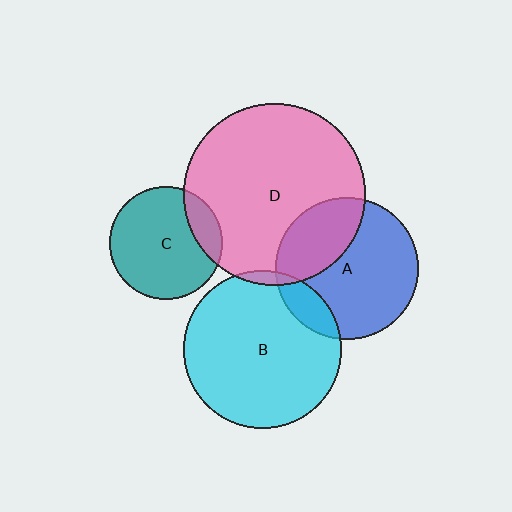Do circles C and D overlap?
Yes.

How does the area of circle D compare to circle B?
Approximately 1.3 times.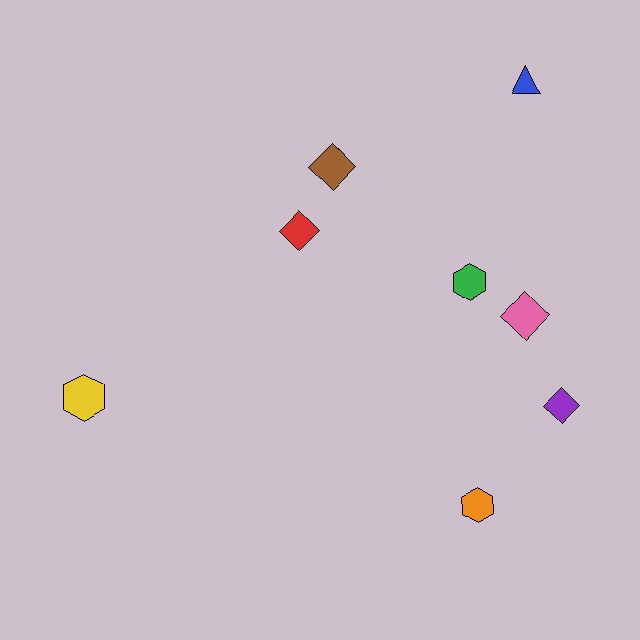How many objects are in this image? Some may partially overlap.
There are 8 objects.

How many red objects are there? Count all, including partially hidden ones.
There is 1 red object.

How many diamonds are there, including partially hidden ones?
There are 4 diamonds.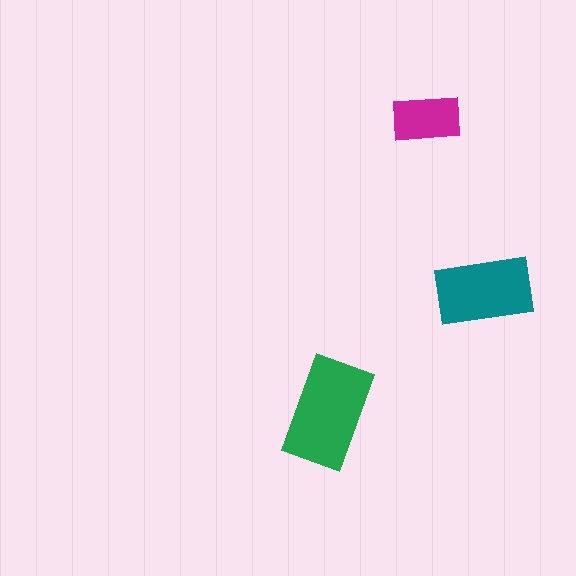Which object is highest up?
The magenta rectangle is topmost.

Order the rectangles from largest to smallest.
the green one, the teal one, the magenta one.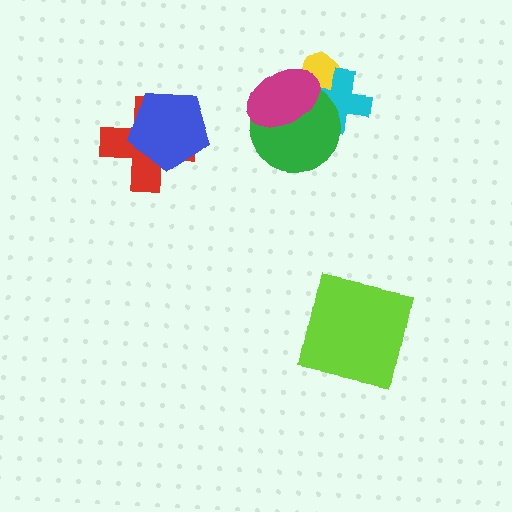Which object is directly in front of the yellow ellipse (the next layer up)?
The cyan cross is directly in front of the yellow ellipse.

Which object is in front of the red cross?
The blue pentagon is in front of the red cross.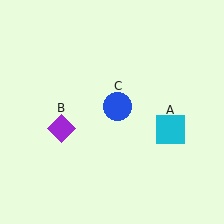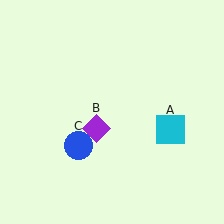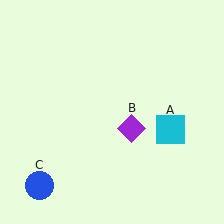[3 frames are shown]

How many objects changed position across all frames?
2 objects changed position: purple diamond (object B), blue circle (object C).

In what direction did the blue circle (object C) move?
The blue circle (object C) moved down and to the left.